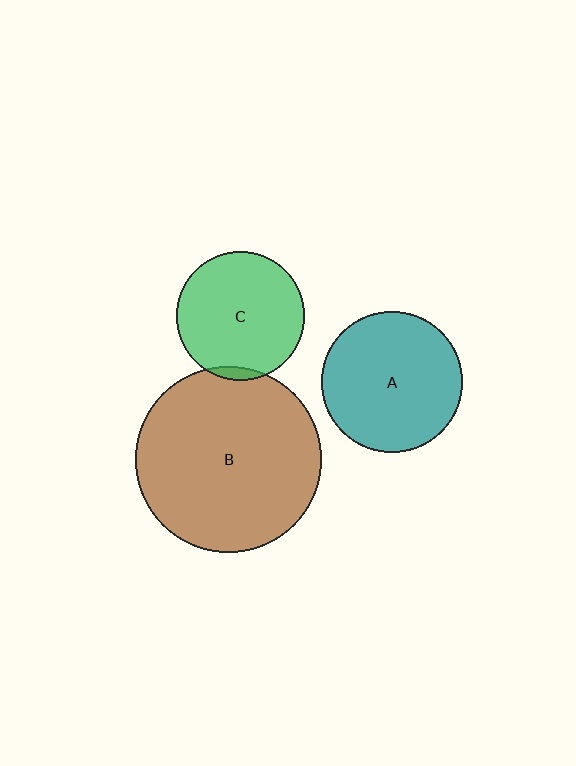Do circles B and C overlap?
Yes.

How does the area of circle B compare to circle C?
Approximately 2.1 times.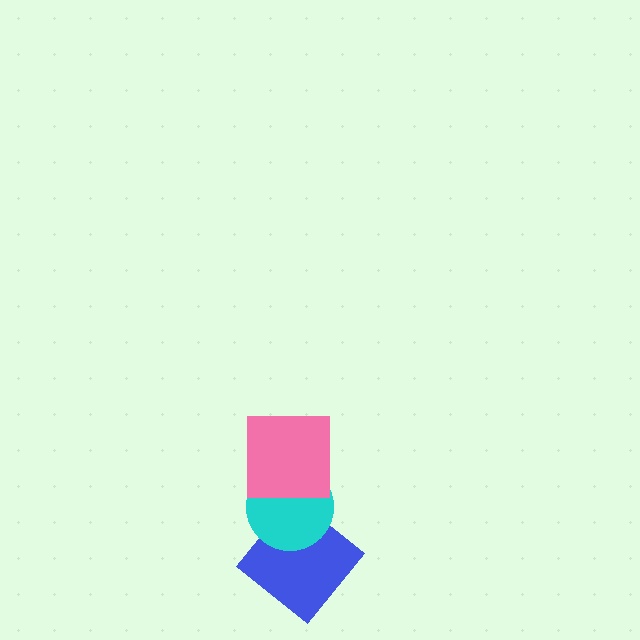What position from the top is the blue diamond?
The blue diamond is 3rd from the top.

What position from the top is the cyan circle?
The cyan circle is 2nd from the top.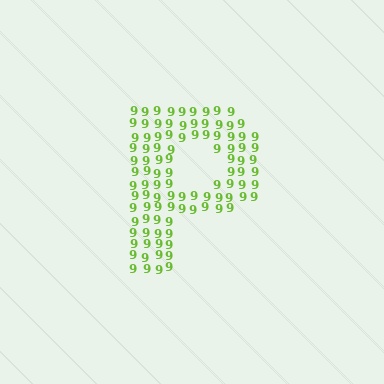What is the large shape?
The large shape is the letter P.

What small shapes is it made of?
It is made of small digit 9's.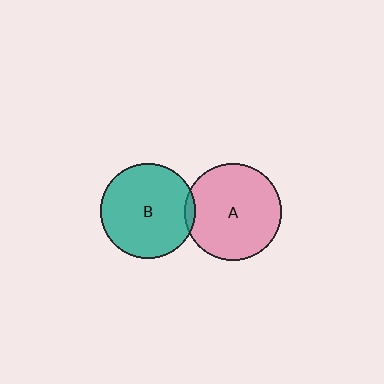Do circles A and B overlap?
Yes.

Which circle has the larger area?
Circle A (pink).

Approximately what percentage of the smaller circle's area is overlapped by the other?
Approximately 5%.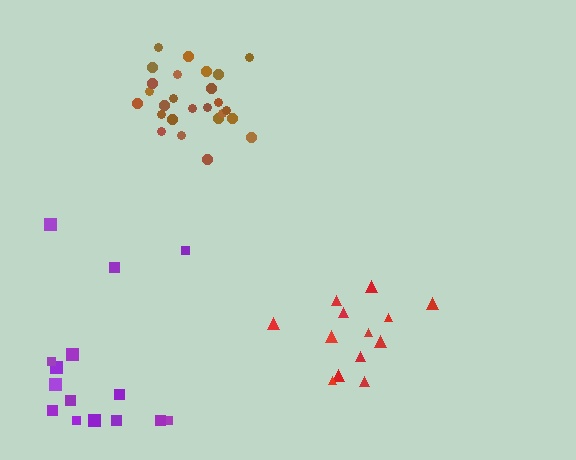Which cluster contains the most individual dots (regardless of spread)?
Brown (26).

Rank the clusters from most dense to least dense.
brown, red, purple.